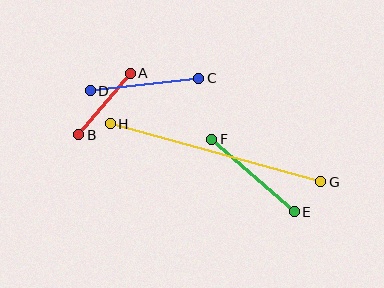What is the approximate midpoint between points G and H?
The midpoint is at approximately (216, 153) pixels.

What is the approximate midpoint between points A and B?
The midpoint is at approximately (105, 104) pixels.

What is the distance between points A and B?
The distance is approximately 81 pixels.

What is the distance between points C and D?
The distance is approximately 109 pixels.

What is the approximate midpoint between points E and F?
The midpoint is at approximately (253, 175) pixels.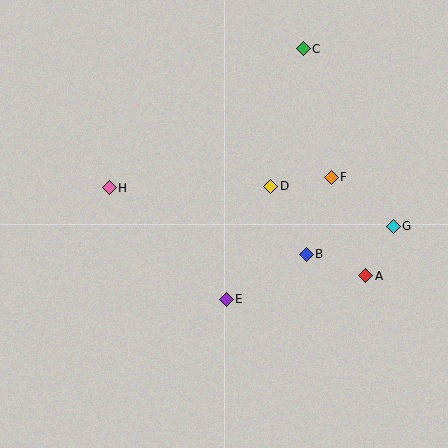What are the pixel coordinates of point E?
Point E is at (226, 299).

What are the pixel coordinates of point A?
Point A is at (366, 276).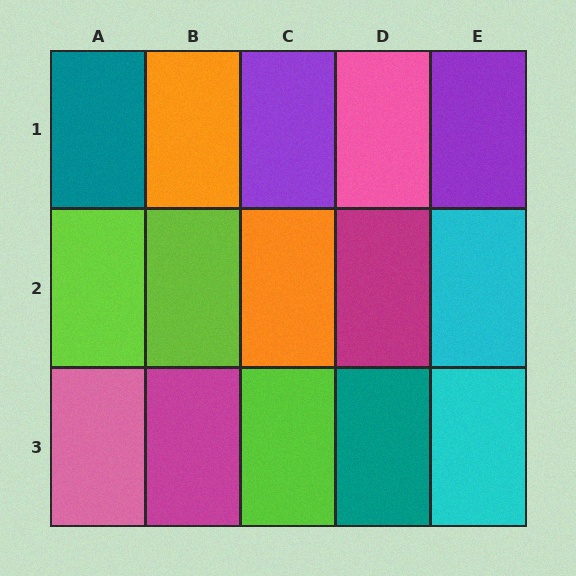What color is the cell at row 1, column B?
Orange.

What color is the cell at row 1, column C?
Purple.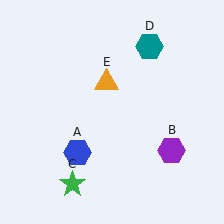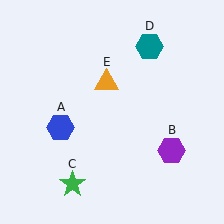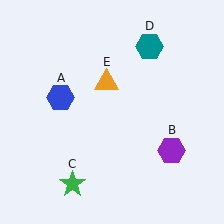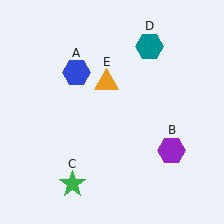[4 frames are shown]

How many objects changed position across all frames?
1 object changed position: blue hexagon (object A).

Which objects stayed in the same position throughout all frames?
Purple hexagon (object B) and green star (object C) and teal hexagon (object D) and orange triangle (object E) remained stationary.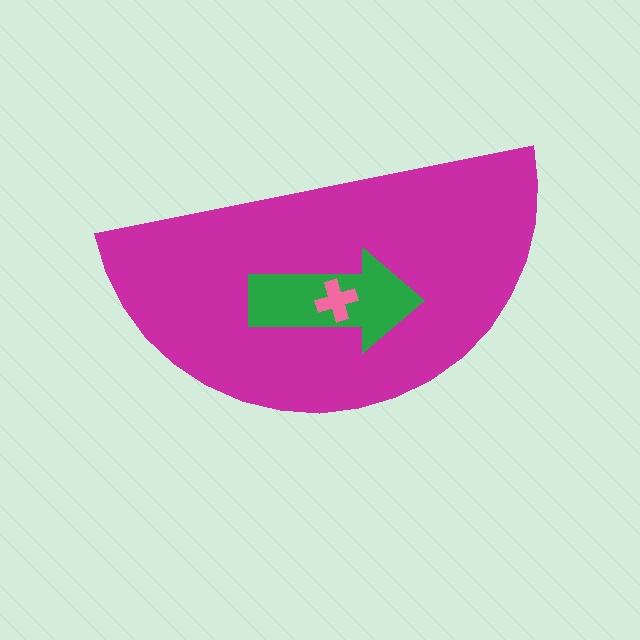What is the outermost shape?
The magenta semicircle.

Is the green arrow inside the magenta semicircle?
Yes.